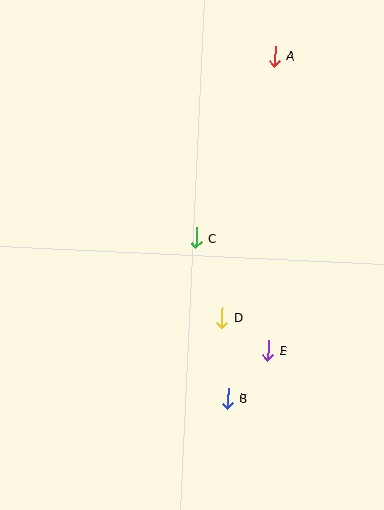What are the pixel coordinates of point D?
Point D is at (222, 317).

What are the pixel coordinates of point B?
Point B is at (227, 398).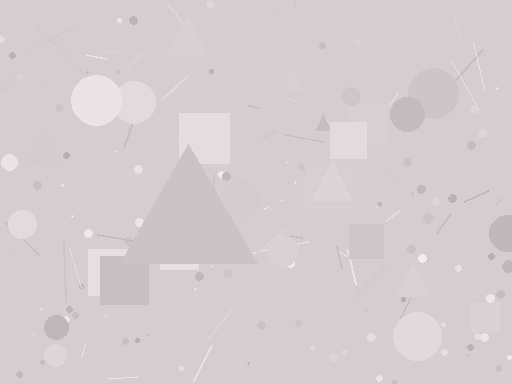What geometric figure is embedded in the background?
A triangle is embedded in the background.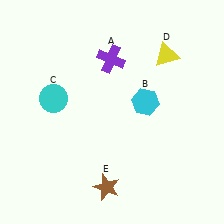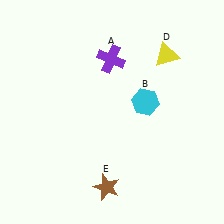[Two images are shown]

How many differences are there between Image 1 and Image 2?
There is 1 difference between the two images.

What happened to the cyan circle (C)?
The cyan circle (C) was removed in Image 2. It was in the top-left area of Image 1.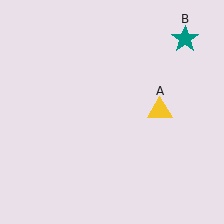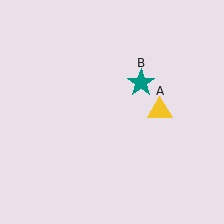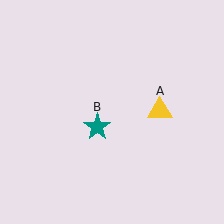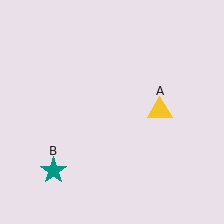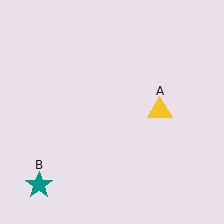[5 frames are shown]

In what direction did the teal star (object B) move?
The teal star (object B) moved down and to the left.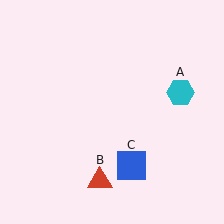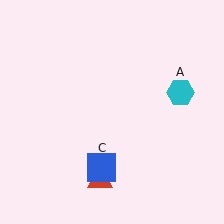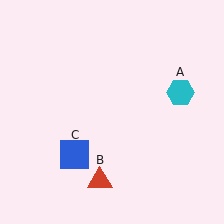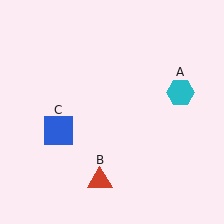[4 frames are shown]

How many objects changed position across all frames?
1 object changed position: blue square (object C).